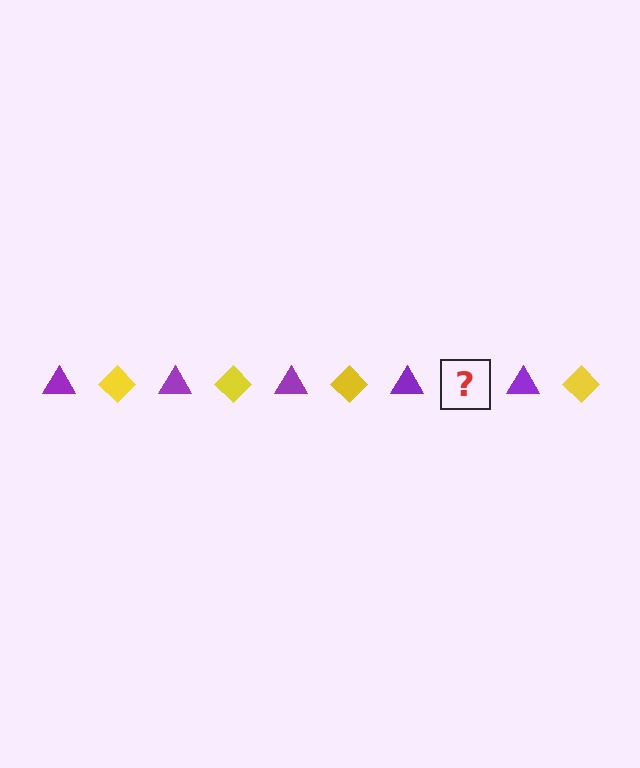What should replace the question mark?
The question mark should be replaced with a yellow diamond.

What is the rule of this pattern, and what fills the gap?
The rule is that the pattern alternates between purple triangle and yellow diamond. The gap should be filled with a yellow diamond.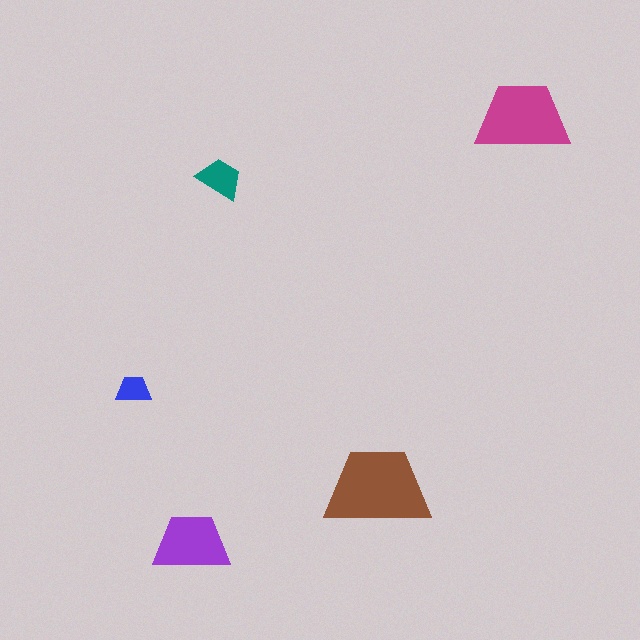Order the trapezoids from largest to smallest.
the brown one, the magenta one, the purple one, the teal one, the blue one.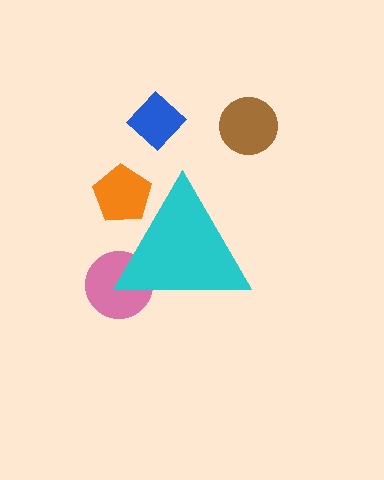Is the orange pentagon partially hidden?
Yes, the orange pentagon is partially hidden behind the cyan triangle.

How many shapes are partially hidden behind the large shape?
2 shapes are partially hidden.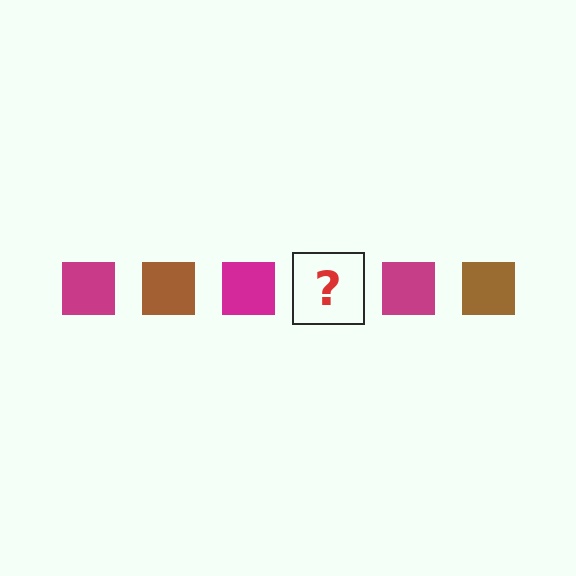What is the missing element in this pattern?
The missing element is a brown square.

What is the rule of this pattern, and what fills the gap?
The rule is that the pattern cycles through magenta, brown squares. The gap should be filled with a brown square.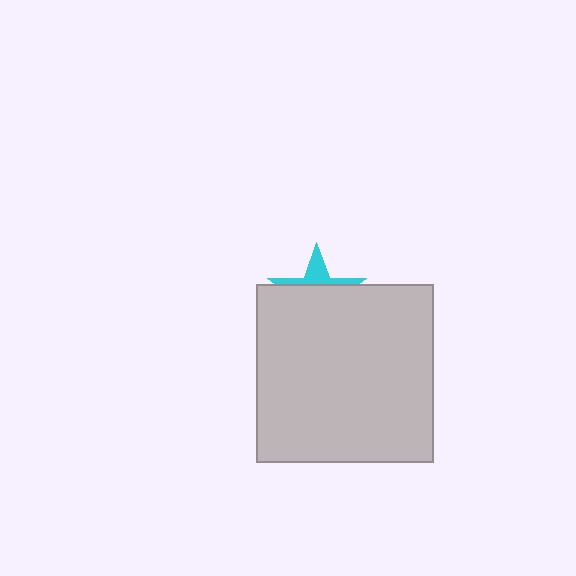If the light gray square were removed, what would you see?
You would see the complete cyan star.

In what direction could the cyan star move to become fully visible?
The cyan star could move up. That would shift it out from behind the light gray square entirely.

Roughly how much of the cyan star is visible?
A small part of it is visible (roughly 31%).